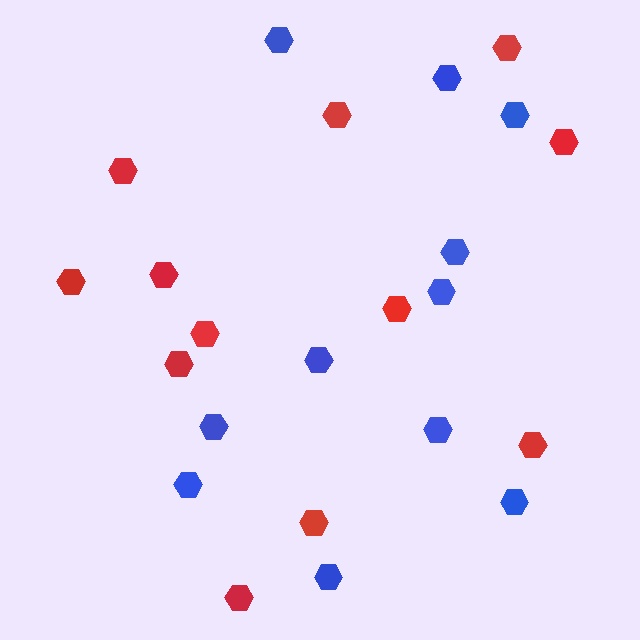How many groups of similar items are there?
There are 2 groups: one group of blue hexagons (11) and one group of red hexagons (12).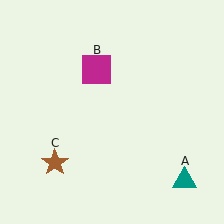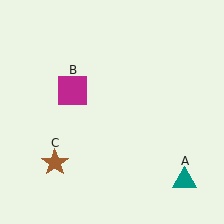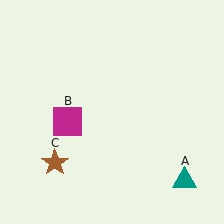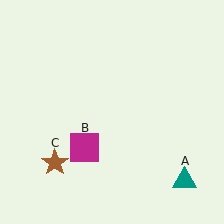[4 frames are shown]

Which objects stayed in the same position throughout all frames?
Teal triangle (object A) and brown star (object C) remained stationary.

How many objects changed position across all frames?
1 object changed position: magenta square (object B).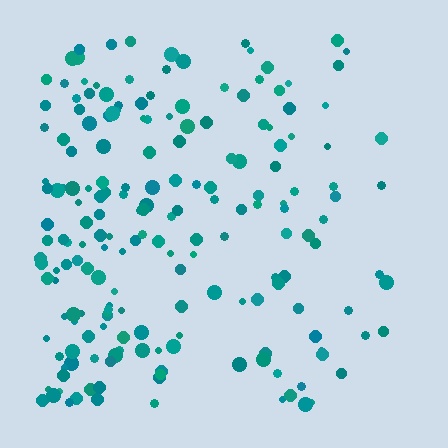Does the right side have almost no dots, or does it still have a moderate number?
Still a moderate number, just noticeably fewer than the left.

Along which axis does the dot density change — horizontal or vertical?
Horizontal.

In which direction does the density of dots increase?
From right to left, with the left side densest.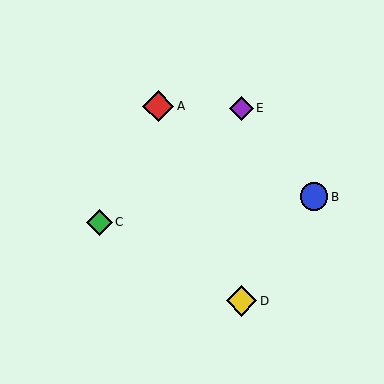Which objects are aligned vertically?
Objects D, E are aligned vertically.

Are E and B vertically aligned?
No, E is at x≈241 and B is at x≈314.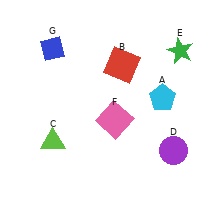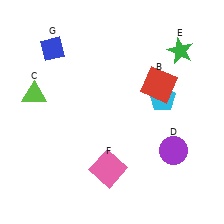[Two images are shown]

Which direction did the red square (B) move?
The red square (B) moved right.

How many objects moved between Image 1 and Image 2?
3 objects moved between the two images.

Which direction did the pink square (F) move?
The pink square (F) moved down.